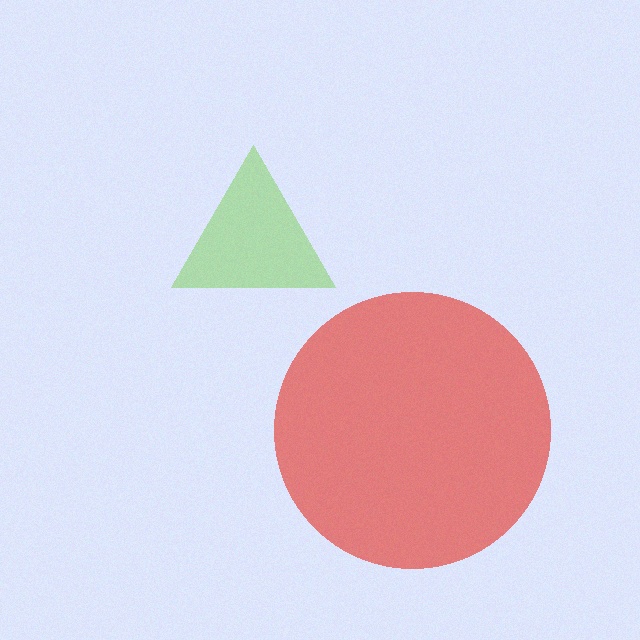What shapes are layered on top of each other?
The layered shapes are: a red circle, a lime triangle.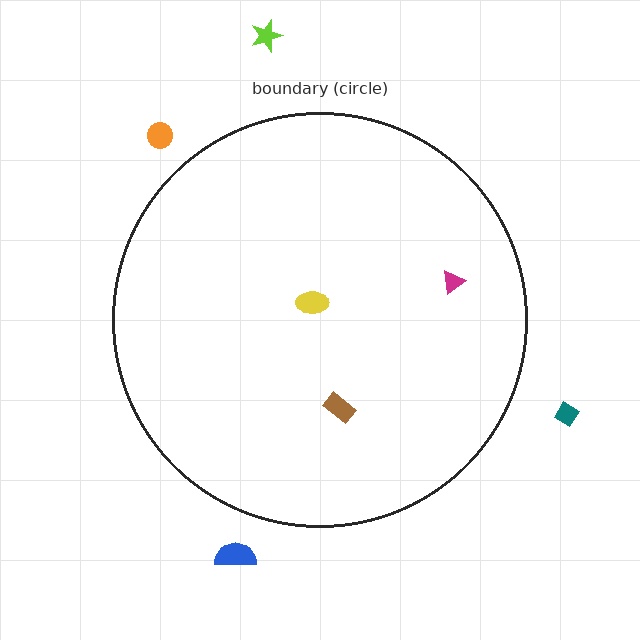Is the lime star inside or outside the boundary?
Outside.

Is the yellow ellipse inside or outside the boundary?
Inside.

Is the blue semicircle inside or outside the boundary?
Outside.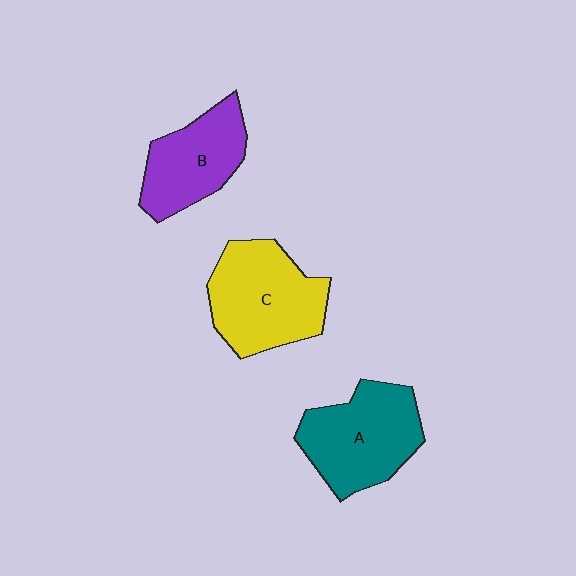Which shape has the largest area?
Shape C (yellow).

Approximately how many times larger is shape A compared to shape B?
Approximately 1.3 times.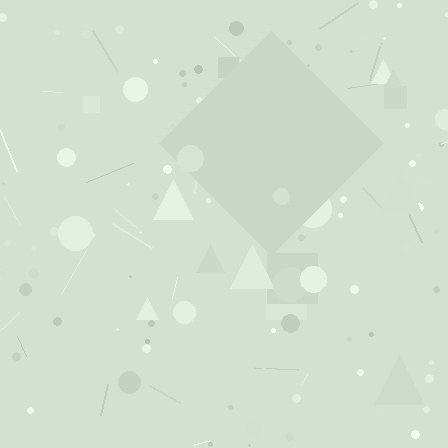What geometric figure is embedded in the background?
A diamond is embedded in the background.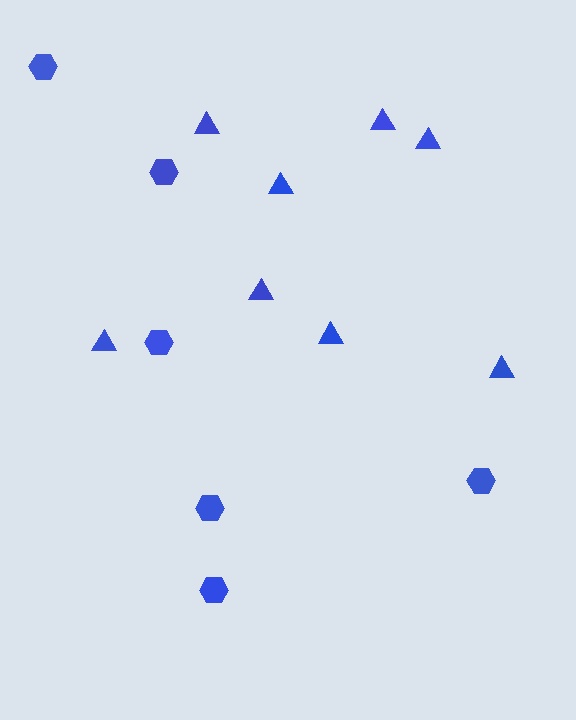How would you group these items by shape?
There are 2 groups: one group of triangles (8) and one group of hexagons (6).